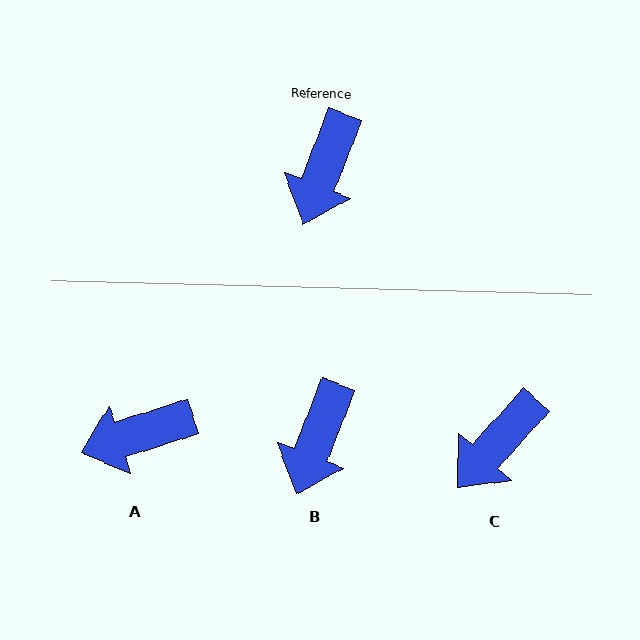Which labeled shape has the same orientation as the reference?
B.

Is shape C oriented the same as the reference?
No, it is off by about 21 degrees.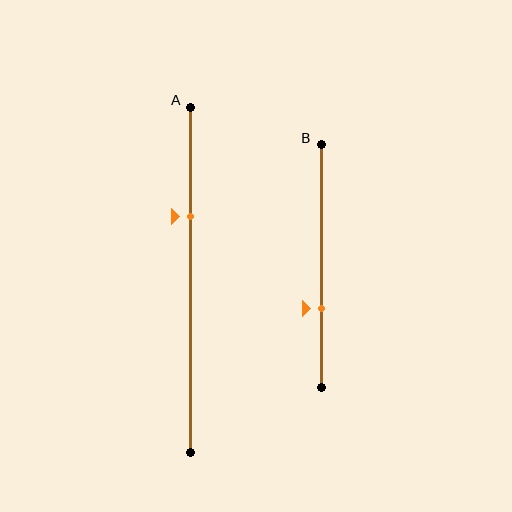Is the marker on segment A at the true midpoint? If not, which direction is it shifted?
No, the marker on segment A is shifted upward by about 18% of the segment length.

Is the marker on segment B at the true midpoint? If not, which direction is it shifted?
No, the marker on segment B is shifted downward by about 18% of the segment length.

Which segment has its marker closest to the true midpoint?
Segment B has its marker closest to the true midpoint.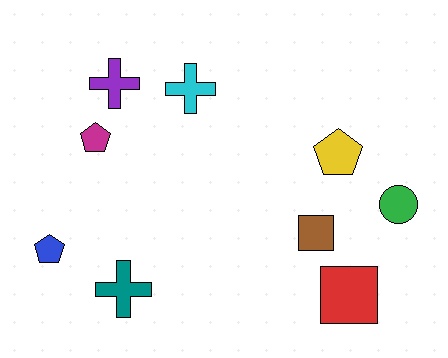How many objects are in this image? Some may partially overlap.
There are 9 objects.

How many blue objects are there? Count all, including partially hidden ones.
There is 1 blue object.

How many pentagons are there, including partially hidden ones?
There are 3 pentagons.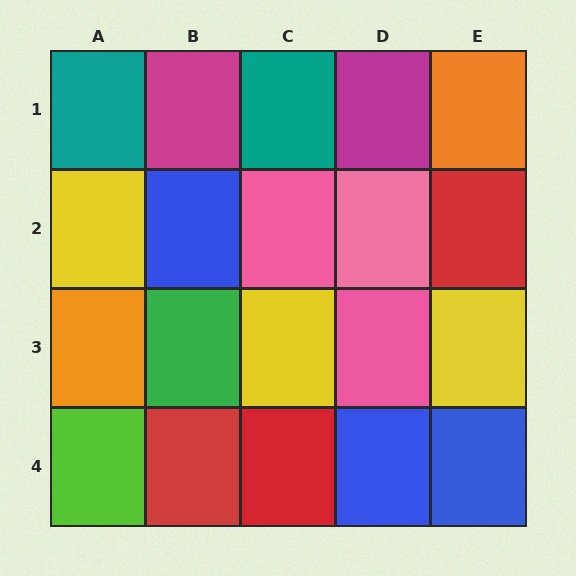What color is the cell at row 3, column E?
Yellow.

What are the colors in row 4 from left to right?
Lime, red, red, blue, blue.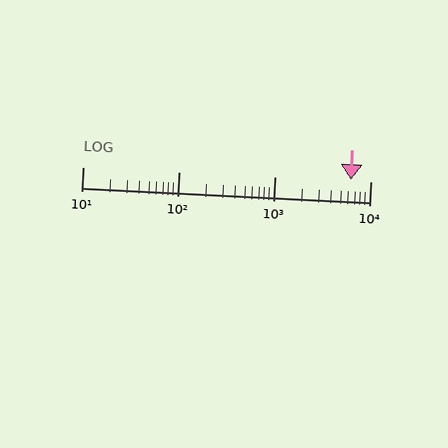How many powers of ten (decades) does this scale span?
The scale spans 3 decades, from 10 to 10000.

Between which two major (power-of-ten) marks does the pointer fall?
The pointer is between 1000 and 10000.